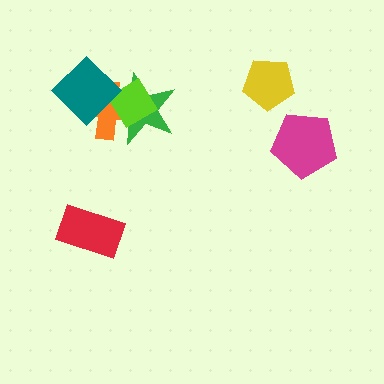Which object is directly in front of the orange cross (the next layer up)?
The lime diamond is directly in front of the orange cross.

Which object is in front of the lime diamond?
The teal diamond is in front of the lime diamond.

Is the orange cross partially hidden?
Yes, it is partially covered by another shape.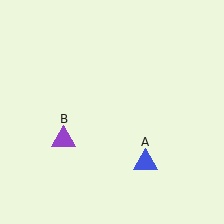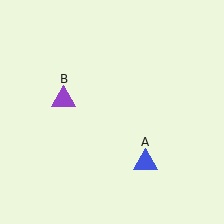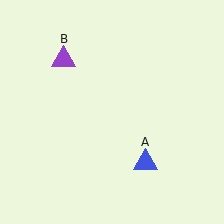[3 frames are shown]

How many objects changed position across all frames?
1 object changed position: purple triangle (object B).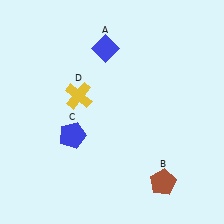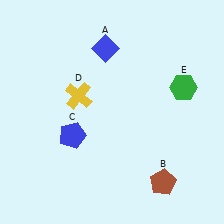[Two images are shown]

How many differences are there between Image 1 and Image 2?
There is 1 difference between the two images.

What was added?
A green hexagon (E) was added in Image 2.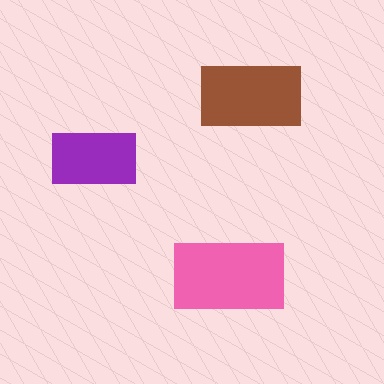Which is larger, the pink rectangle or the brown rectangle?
The pink one.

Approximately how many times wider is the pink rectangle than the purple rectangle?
About 1.5 times wider.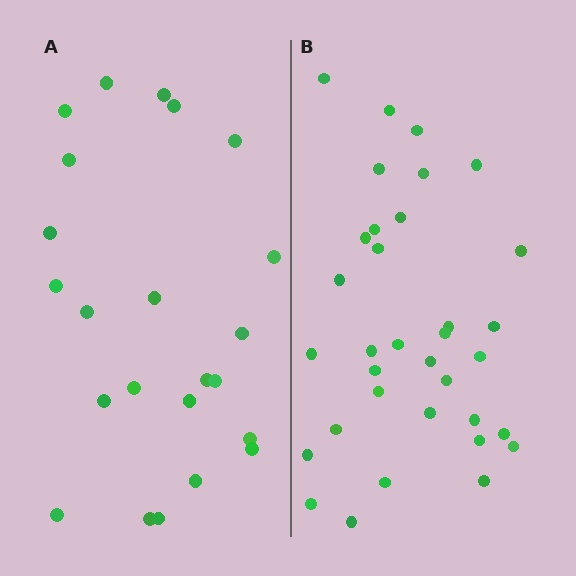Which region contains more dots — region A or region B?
Region B (the right region) has more dots.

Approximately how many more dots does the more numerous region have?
Region B has roughly 12 or so more dots than region A.